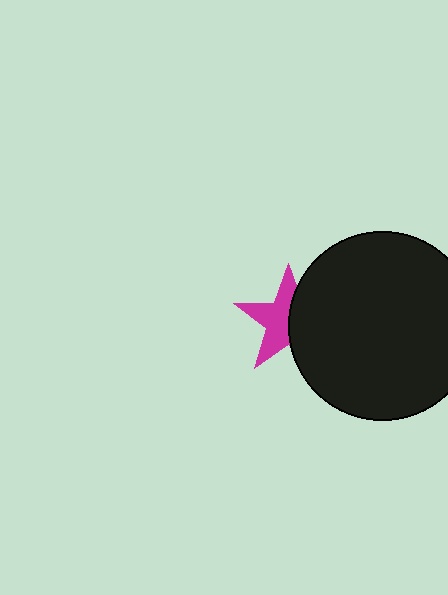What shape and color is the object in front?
The object in front is a black circle.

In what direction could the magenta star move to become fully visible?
The magenta star could move left. That would shift it out from behind the black circle entirely.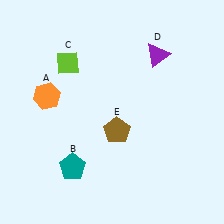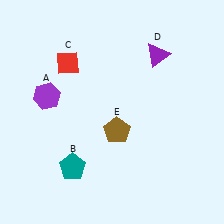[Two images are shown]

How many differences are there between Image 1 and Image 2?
There are 2 differences between the two images.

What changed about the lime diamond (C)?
In Image 1, C is lime. In Image 2, it changed to red.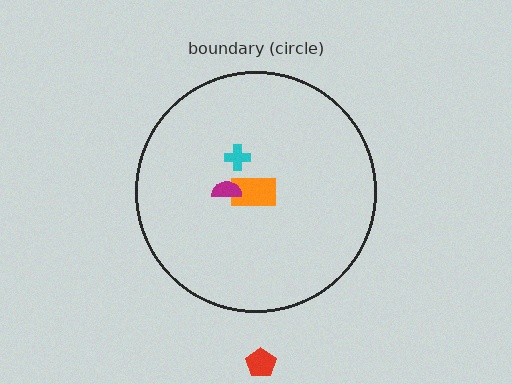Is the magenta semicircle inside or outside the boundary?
Inside.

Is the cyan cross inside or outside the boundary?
Inside.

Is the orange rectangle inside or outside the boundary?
Inside.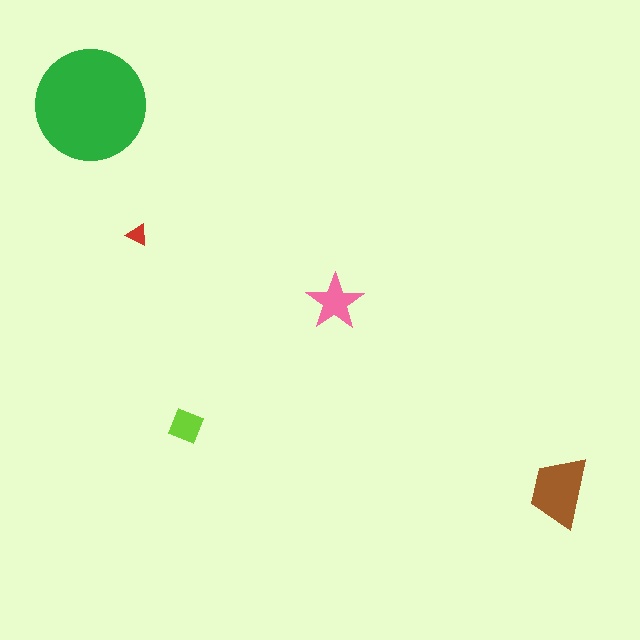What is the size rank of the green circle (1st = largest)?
1st.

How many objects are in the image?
There are 5 objects in the image.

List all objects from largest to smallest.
The green circle, the brown trapezoid, the pink star, the lime diamond, the red triangle.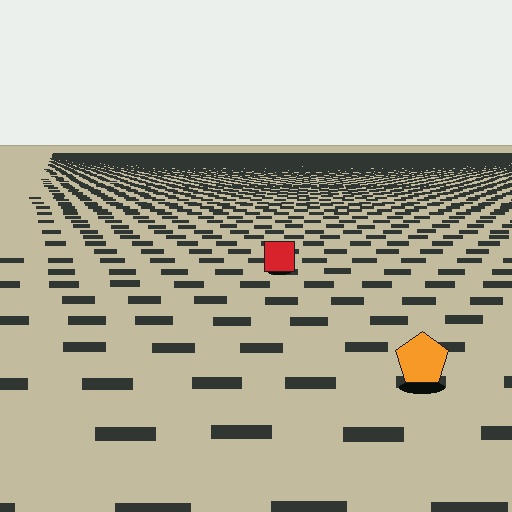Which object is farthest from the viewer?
The red square is farthest from the viewer. It appears smaller and the ground texture around it is denser.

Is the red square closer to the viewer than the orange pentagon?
No. The orange pentagon is closer — you can tell from the texture gradient: the ground texture is coarser near it.